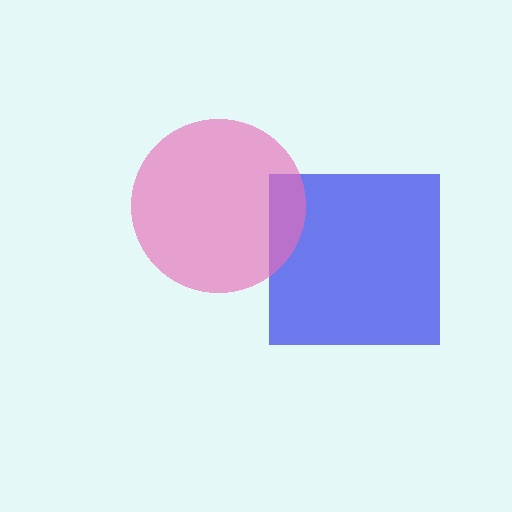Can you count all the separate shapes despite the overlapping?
Yes, there are 2 separate shapes.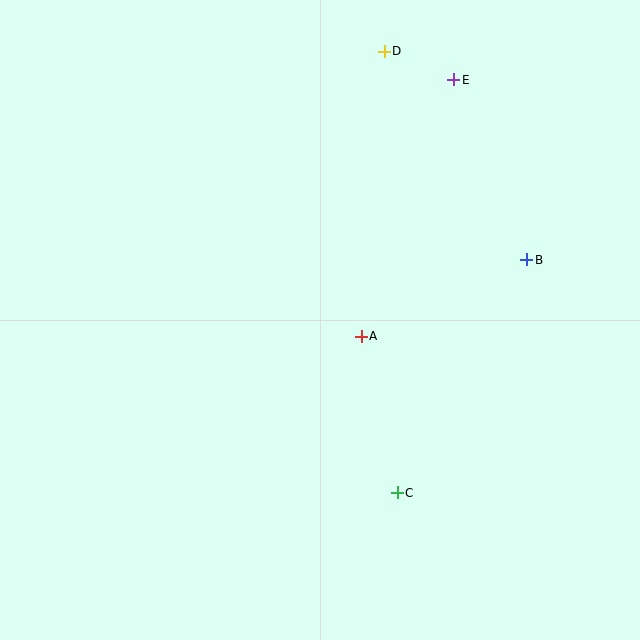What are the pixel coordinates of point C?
Point C is at (397, 493).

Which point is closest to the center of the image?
Point A at (361, 336) is closest to the center.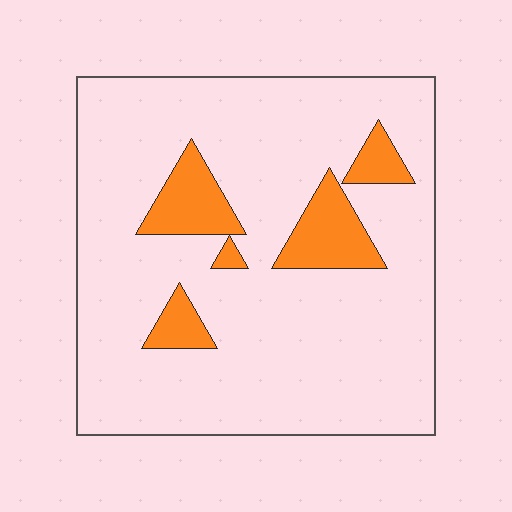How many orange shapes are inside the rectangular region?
5.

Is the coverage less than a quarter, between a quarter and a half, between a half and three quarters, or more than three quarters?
Less than a quarter.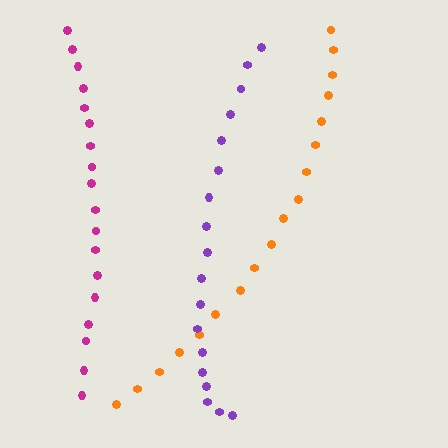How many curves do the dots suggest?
There are 3 distinct paths.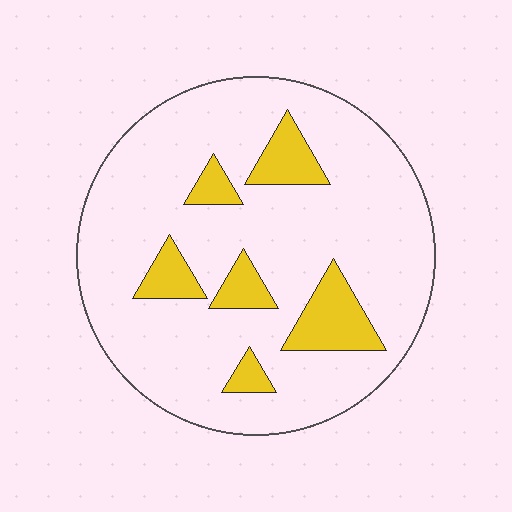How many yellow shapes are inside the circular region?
6.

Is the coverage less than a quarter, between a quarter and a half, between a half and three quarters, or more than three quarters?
Less than a quarter.